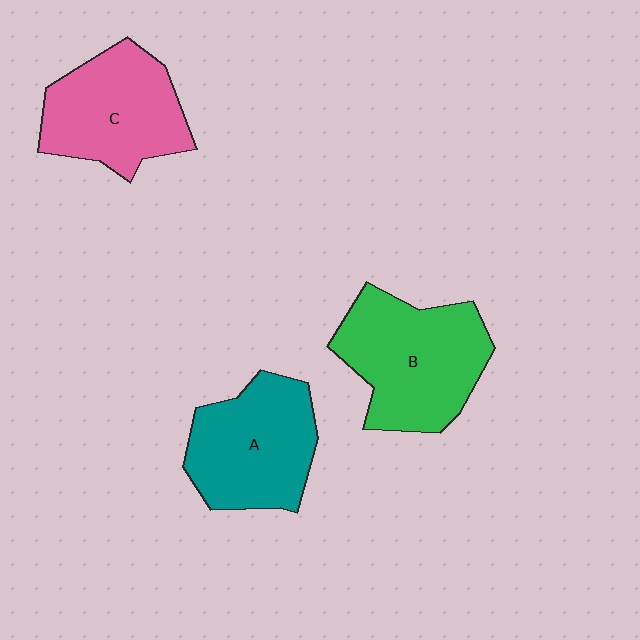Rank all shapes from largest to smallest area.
From largest to smallest: B (green), A (teal), C (pink).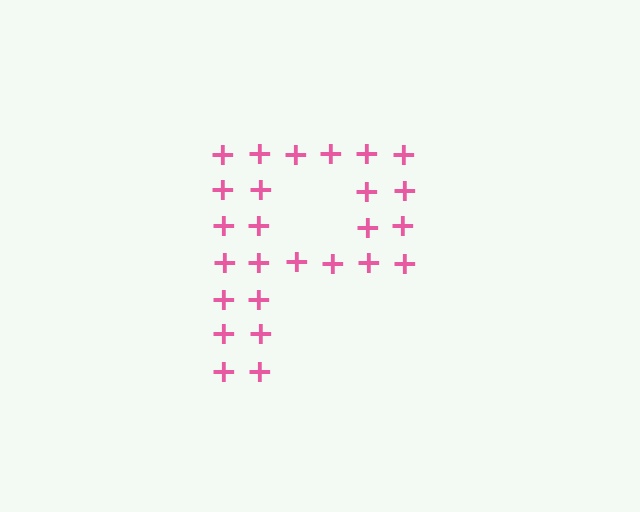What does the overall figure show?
The overall figure shows the letter P.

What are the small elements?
The small elements are plus signs.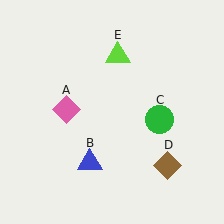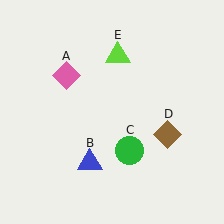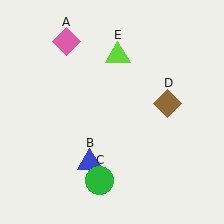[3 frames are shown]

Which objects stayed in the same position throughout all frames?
Blue triangle (object B) and lime triangle (object E) remained stationary.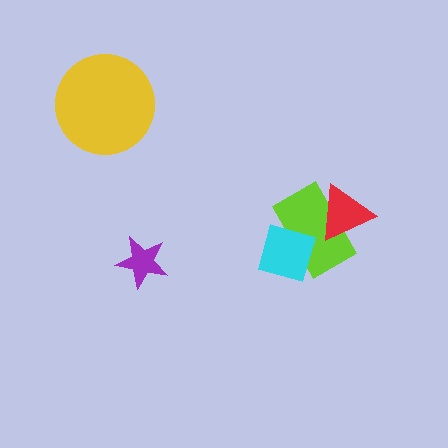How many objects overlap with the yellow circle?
0 objects overlap with the yellow circle.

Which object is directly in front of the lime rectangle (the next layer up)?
The cyan diamond is directly in front of the lime rectangle.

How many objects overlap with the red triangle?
1 object overlaps with the red triangle.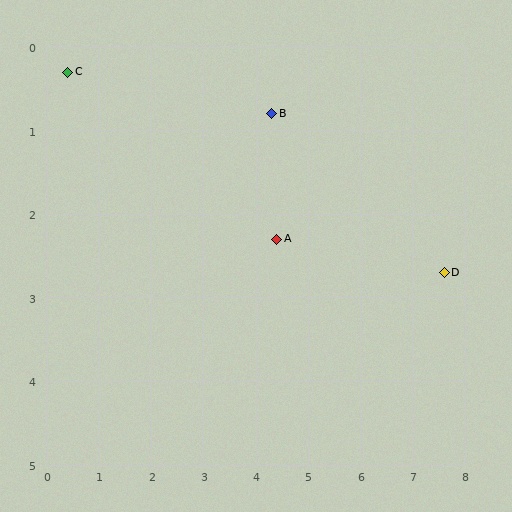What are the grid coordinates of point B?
Point B is at approximately (4.3, 0.8).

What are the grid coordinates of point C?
Point C is at approximately (0.4, 0.3).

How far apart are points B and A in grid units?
Points B and A are about 1.5 grid units apart.